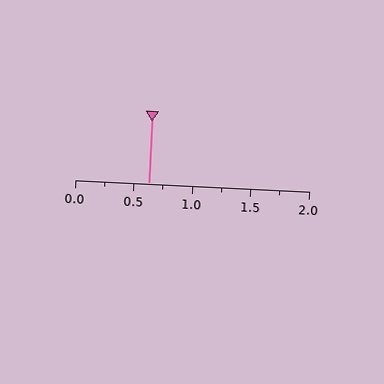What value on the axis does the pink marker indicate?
The marker indicates approximately 0.62.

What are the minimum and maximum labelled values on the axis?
The axis runs from 0.0 to 2.0.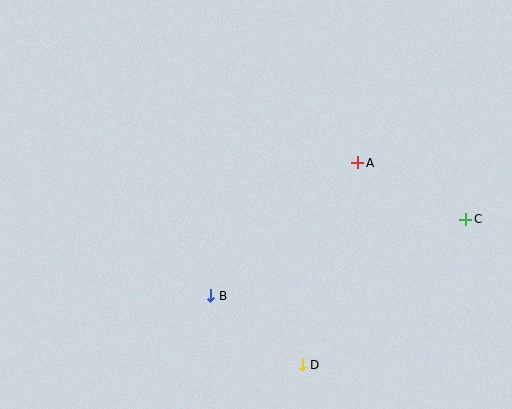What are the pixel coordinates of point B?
Point B is at (211, 296).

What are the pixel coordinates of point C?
Point C is at (465, 219).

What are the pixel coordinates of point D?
Point D is at (302, 365).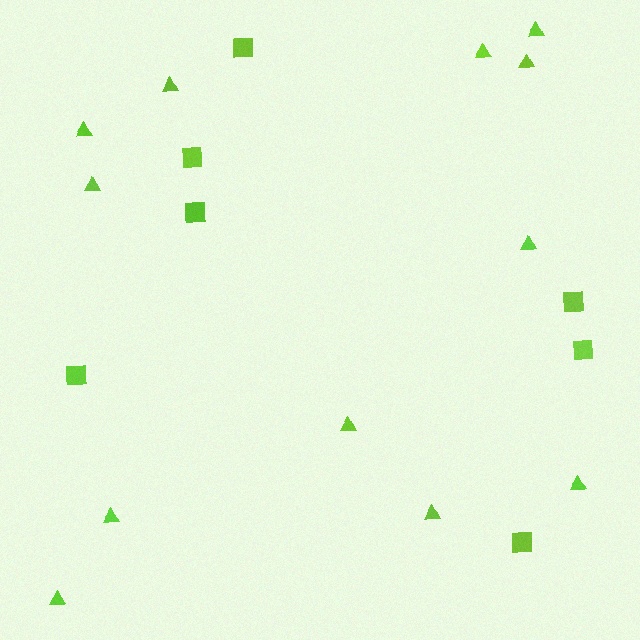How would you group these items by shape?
There are 2 groups: one group of squares (7) and one group of triangles (12).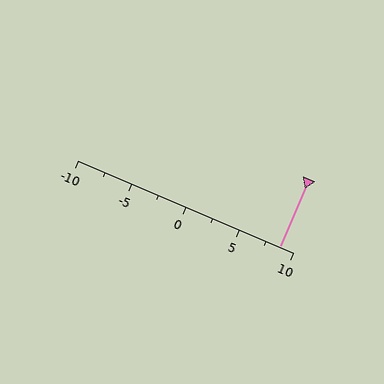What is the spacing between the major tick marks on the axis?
The major ticks are spaced 5 apart.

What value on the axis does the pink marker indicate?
The marker indicates approximately 8.8.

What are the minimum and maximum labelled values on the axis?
The axis runs from -10 to 10.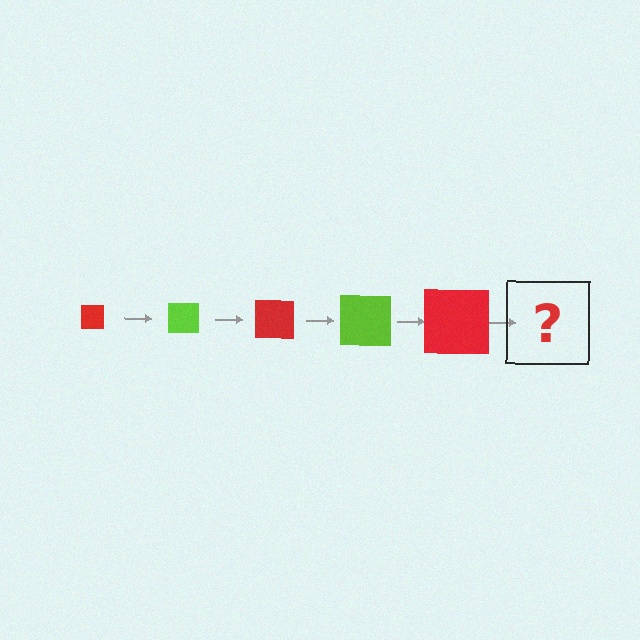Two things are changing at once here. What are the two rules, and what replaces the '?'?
The two rules are that the square grows larger each step and the color cycles through red and lime. The '?' should be a lime square, larger than the previous one.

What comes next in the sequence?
The next element should be a lime square, larger than the previous one.